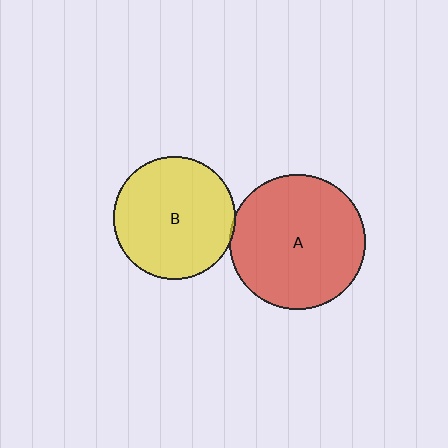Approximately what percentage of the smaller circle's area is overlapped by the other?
Approximately 5%.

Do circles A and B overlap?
Yes.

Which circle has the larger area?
Circle A (red).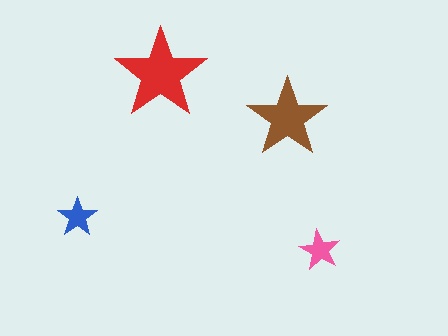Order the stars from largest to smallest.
the red one, the brown one, the pink one, the blue one.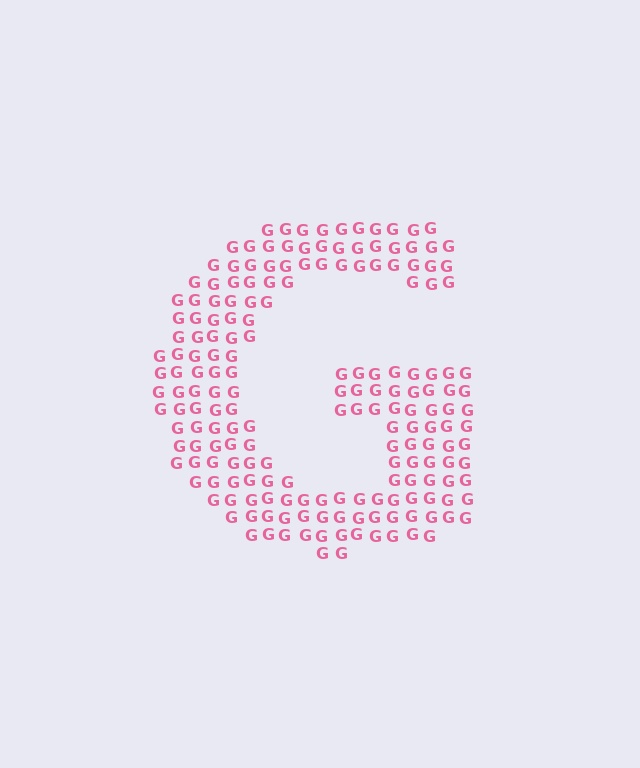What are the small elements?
The small elements are letter G's.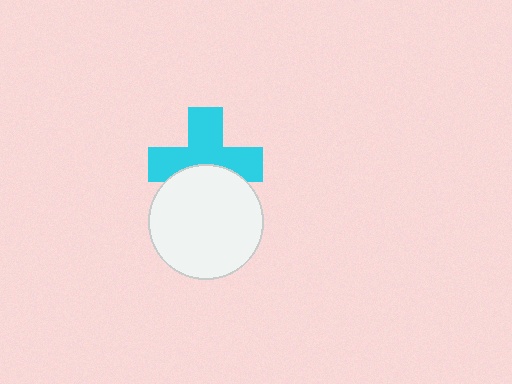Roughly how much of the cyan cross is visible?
About half of it is visible (roughly 64%).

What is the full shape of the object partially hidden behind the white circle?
The partially hidden object is a cyan cross.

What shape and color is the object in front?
The object in front is a white circle.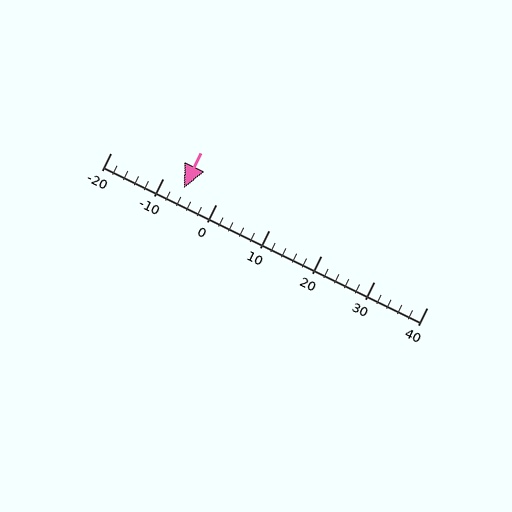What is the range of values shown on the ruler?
The ruler shows values from -20 to 40.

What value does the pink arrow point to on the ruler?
The pink arrow points to approximately -6.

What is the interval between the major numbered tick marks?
The major tick marks are spaced 10 units apart.